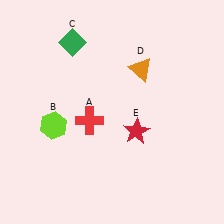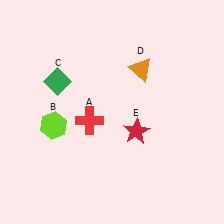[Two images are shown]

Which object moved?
The green diamond (C) moved down.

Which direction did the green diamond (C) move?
The green diamond (C) moved down.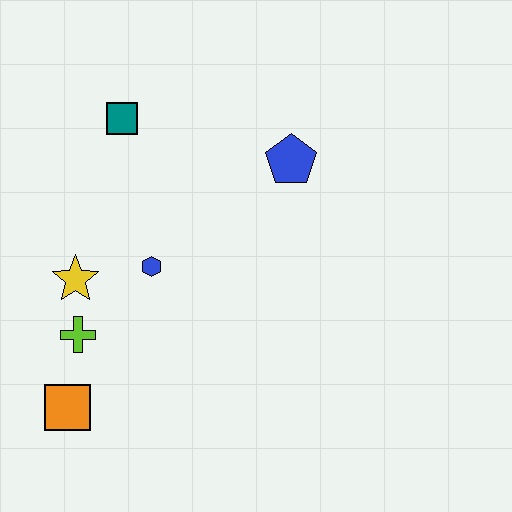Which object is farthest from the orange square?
The blue pentagon is farthest from the orange square.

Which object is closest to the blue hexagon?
The yellow star is closest to the blue hexagon.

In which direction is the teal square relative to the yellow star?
The teal square is above the yellow star.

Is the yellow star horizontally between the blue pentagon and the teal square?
No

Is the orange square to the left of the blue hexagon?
Yes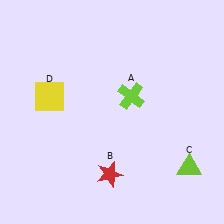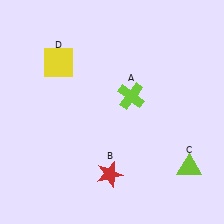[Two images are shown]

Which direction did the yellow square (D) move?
The yellow square (D) moved up.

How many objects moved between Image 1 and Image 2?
1 object moved between the two images.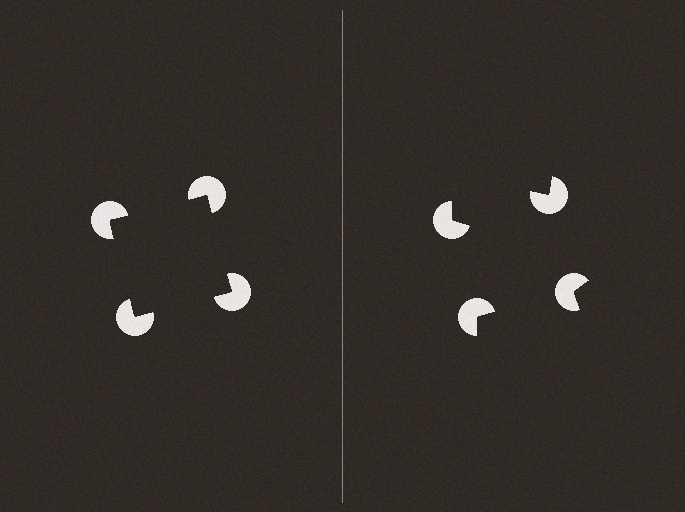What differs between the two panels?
The pac-man discs are positioned identically on both sides; only the wedge orientations differ. On the left they align to a square; on the right they are misaligned.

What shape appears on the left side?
An illusory square.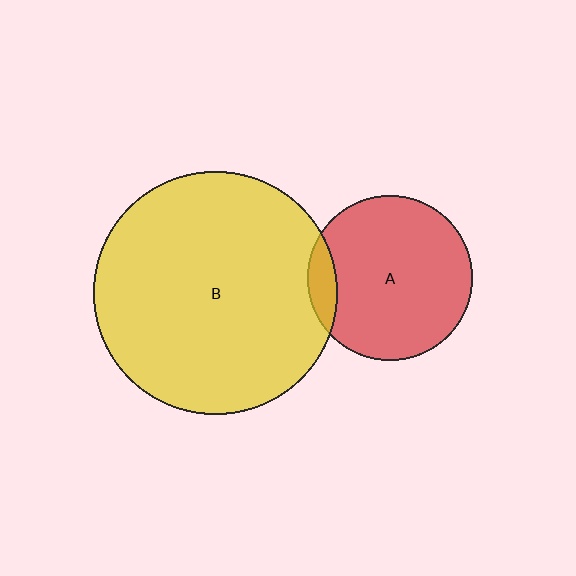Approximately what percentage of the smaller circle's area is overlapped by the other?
Approximately 10%.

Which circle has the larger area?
Circle B (yellow).